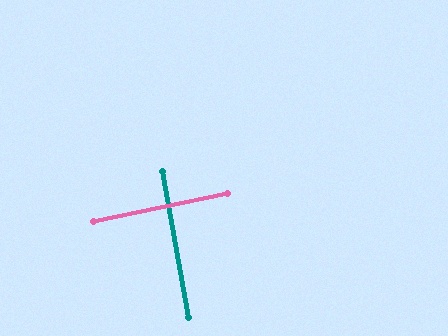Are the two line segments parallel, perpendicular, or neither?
Perpendicular — they meet at approximately 88°.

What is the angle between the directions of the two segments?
Approximately 88 degrees.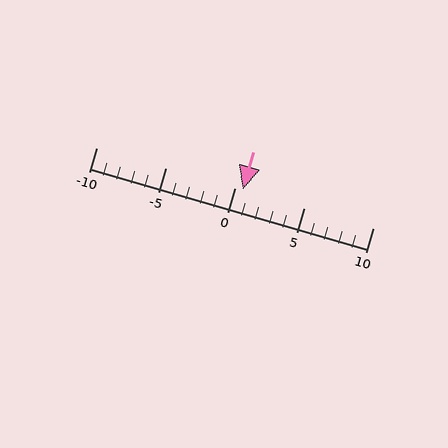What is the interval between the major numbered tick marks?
The major tick marks are spaced 5 units apart.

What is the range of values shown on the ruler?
The ruler shows values from -10 to 10.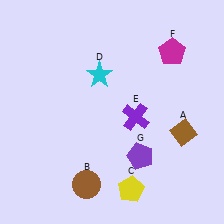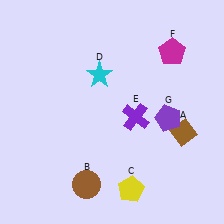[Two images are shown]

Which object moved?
The purple pentagon (G) moved up.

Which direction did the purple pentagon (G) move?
The purple pentagon (G) moved up.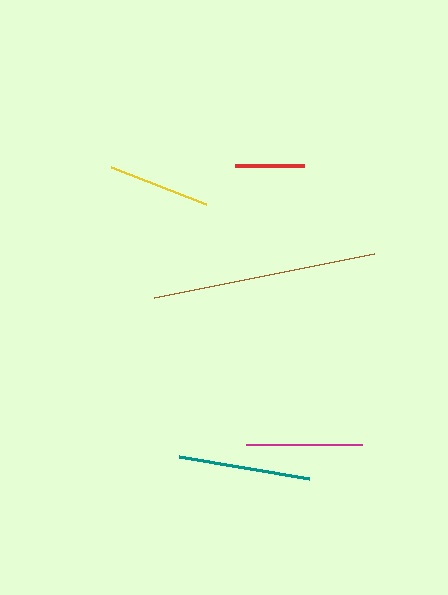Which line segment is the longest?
The brown line is the longest at approximately 225 pixels.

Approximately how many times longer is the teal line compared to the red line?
The teal line is approximately 1.9 times the length of the red line.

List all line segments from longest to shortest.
From longest to shortest: brown, teal, magenta, yellow, red.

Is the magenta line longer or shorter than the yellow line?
The magenta line is longer than the yellow line.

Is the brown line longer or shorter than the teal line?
The brown line is longer than the teal line.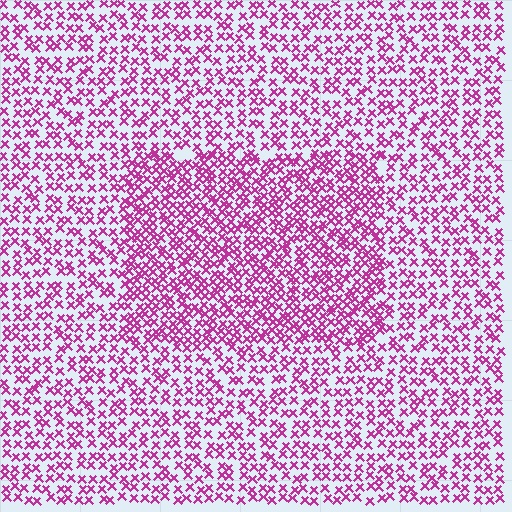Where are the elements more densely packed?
The elements are more densely packed inside the rectangle boundary.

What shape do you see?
I see a rectangle.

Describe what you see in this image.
The image contains small magenta elements arranged at two different densities. A rectangle-shaped region is visible where the elements are more densely packed than the surrounding area.